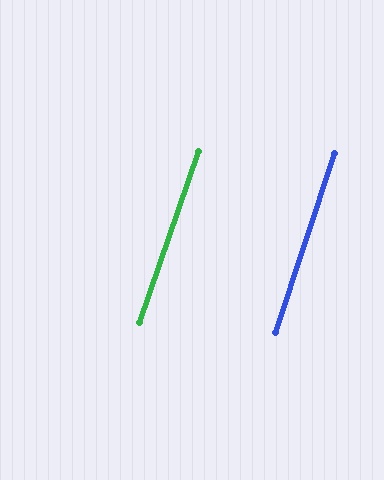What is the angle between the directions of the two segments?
Approximately 1 degree.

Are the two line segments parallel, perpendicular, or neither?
Parallel — their directions differ by only 0.8°.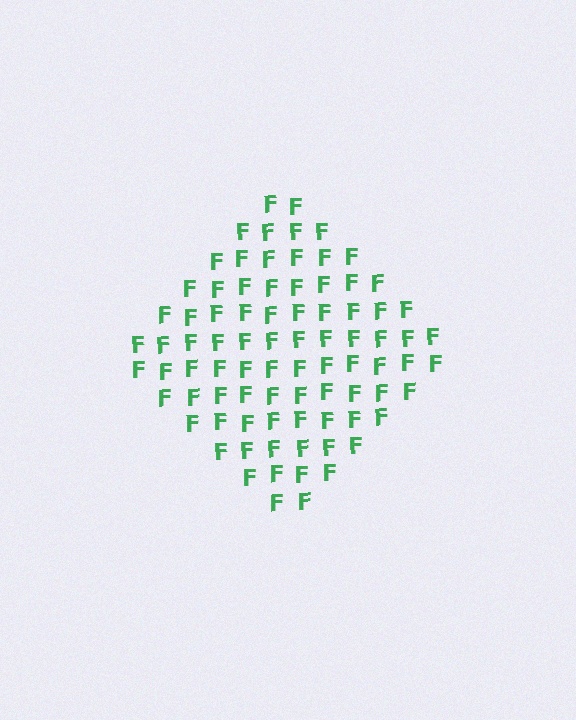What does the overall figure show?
The overall figure shows a diamond.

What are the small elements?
The small elements are letter F's.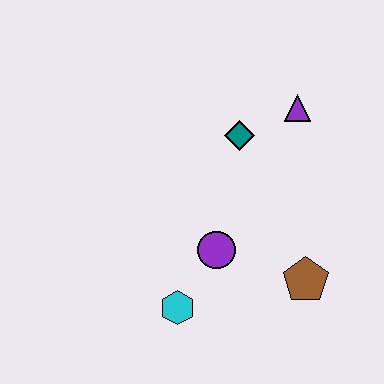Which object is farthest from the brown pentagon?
The purple triangle is farthest from the brown pentagon.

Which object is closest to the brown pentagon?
The purple circle is closest to the brown pentagon.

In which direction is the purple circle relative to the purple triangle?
The purple circle is below the purple triangle.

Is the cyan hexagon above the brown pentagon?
No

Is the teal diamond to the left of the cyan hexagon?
No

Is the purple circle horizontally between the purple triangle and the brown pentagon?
No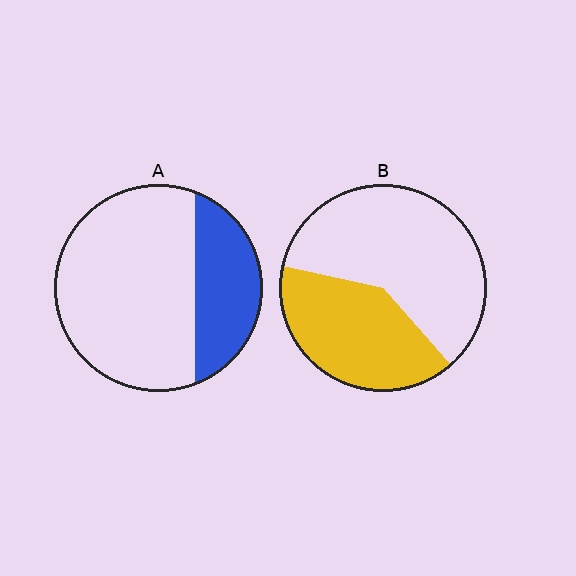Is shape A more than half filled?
No.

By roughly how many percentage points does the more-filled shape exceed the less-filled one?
By roughly 10 percentage points (B over A).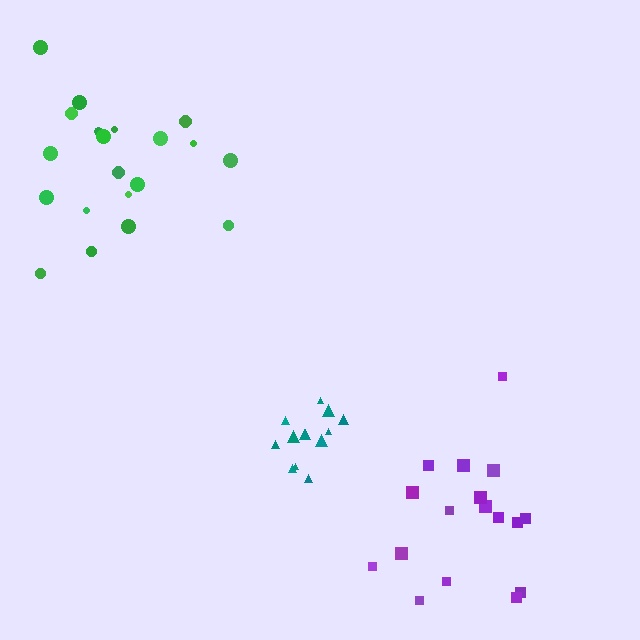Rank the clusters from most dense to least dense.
teal, green, purple.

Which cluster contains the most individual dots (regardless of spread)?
Green (20).